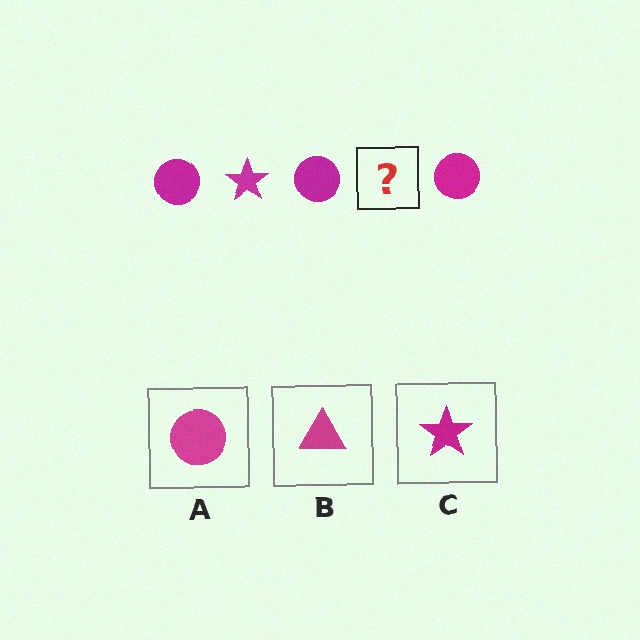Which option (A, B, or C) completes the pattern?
C.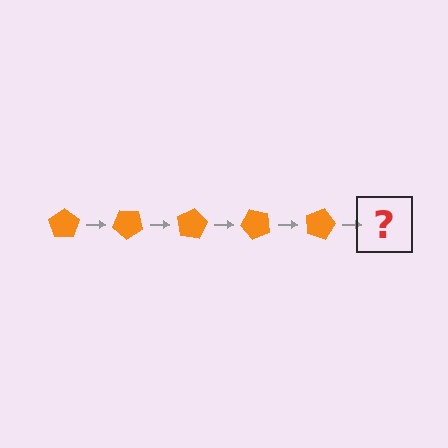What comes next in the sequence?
The next element should be an orange pentagon rotated 200 degrees.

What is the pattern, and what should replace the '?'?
The pattern is that the pentagon rotates 40 degrees each step. The '?' should be an orange pentagon rotated 200 degrees.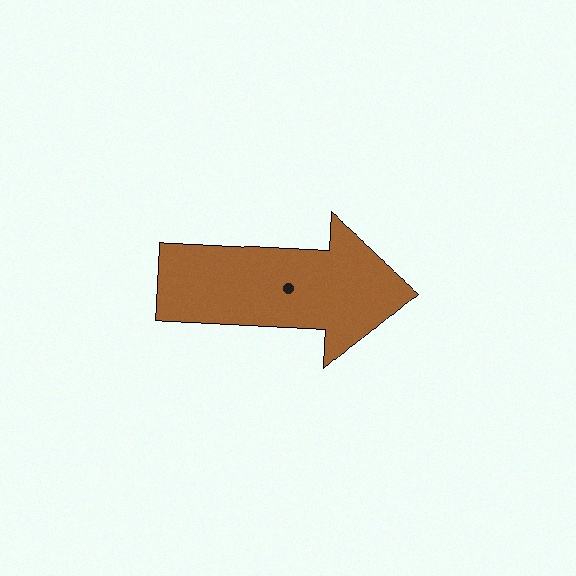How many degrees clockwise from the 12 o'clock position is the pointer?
Approximately 90 degrees.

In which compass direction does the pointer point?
East.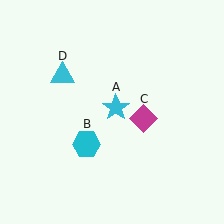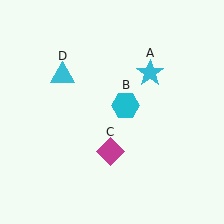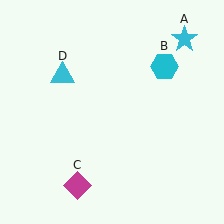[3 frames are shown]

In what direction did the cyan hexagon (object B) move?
The cyan hexagon (object B) moved up and to the right.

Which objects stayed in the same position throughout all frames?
Cyan triangle (object D) remained stationary.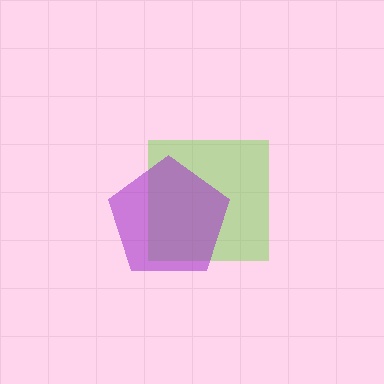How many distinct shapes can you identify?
There are 2 distinct shapes: a lime square, a purple pentagon.